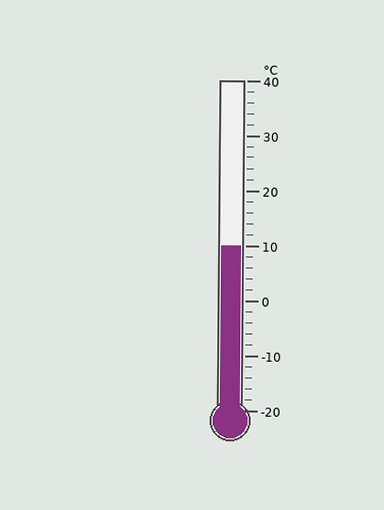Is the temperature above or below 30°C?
The temperature is below 30°C.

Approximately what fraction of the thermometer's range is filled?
The thermometer is filled to approximately 50% of its range.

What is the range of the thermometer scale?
The thermometer scale ranges from -20°C to 40°C.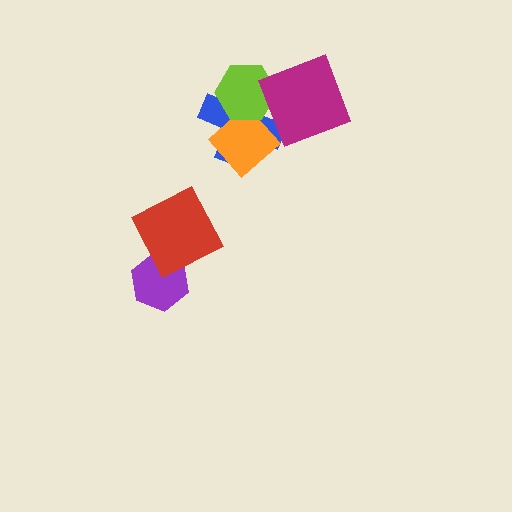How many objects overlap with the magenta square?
2 objects overlap with the magenta square.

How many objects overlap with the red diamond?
1 object overlaps with the red diamond.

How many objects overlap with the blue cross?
3 objects overlap with the blue cross.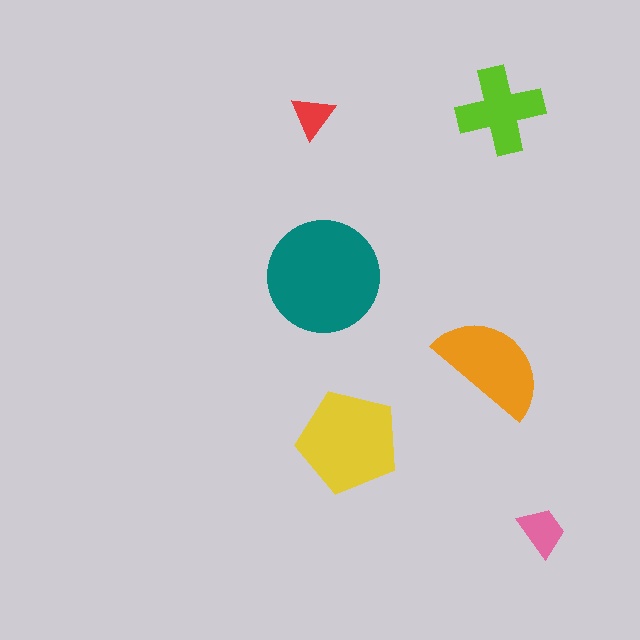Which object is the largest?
The teal circle.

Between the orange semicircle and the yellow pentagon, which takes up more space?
The yellow pentagon.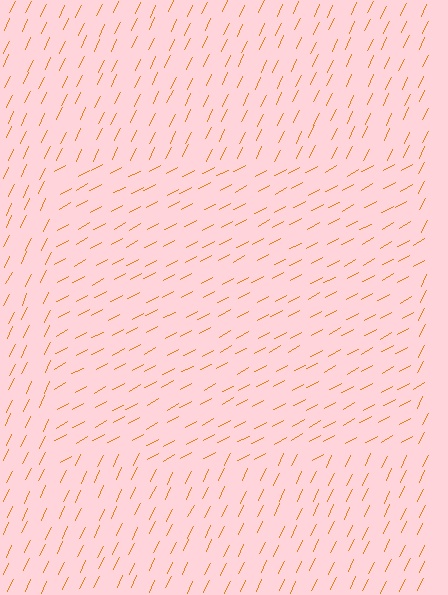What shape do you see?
I see a rectangle.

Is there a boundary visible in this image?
Yes, there is a texture boundary formed by a change in line orientation.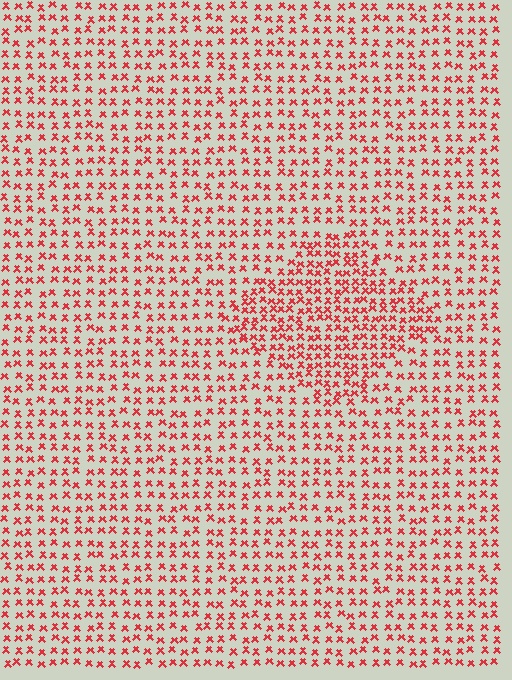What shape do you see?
I see a diamond.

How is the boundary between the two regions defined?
The boundary is defined by a change in element density (approximately 1.7x ratio). All elements are the same color, size, and shape.